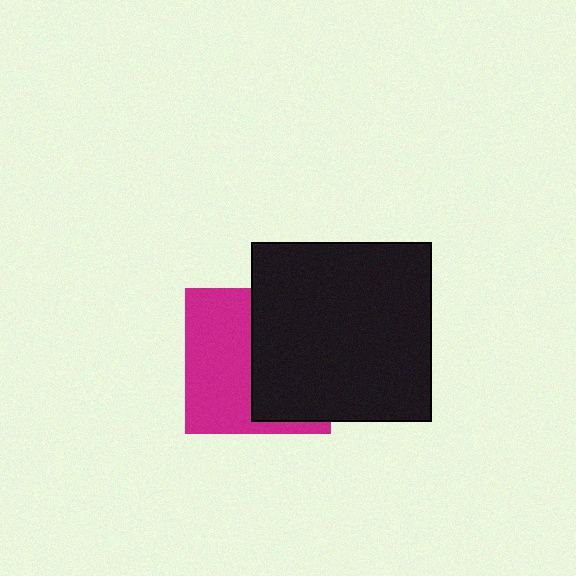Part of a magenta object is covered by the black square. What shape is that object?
It is a square.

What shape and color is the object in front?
The object in front is a black square.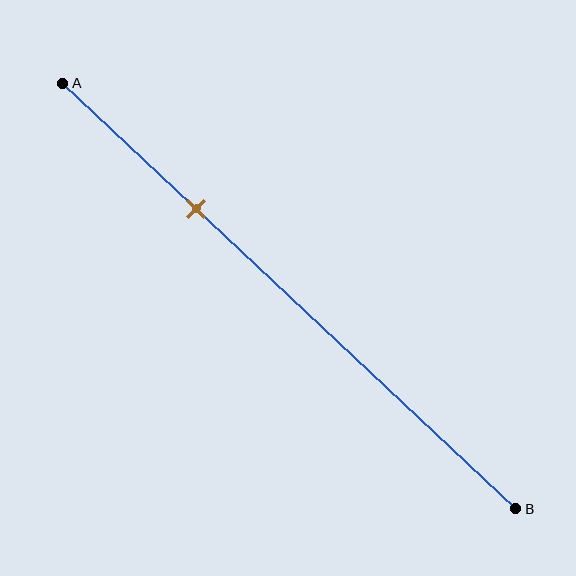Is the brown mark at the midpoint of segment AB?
No, the mark is at about 30% from A, not at the 50% midpoint.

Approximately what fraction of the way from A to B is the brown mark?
The brown mark is approximately 30% of the way from A to B.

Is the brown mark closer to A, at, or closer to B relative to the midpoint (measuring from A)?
The brown mark is closer to point A than the midpoint of segment AB.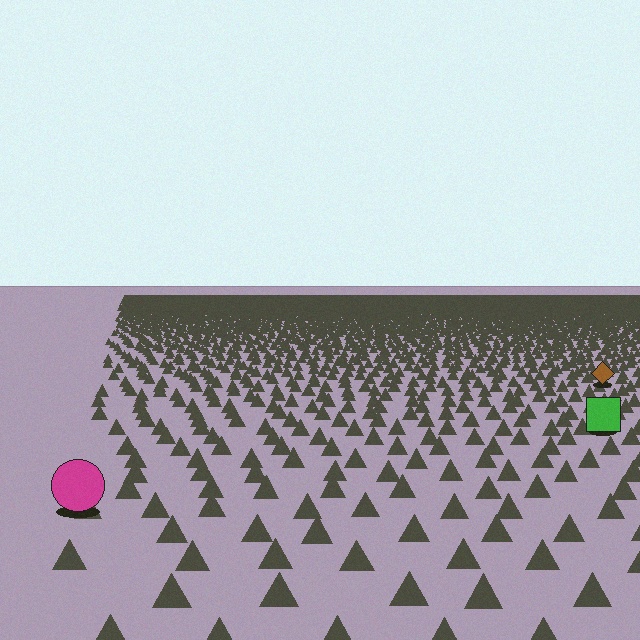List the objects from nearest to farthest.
From nearest to farthest: the magenta circle, the green square, the brown diamond.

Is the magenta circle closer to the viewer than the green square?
Yes. The magenta circle is closer — you can tell from the texture gradient: the ground texture is coarser near it.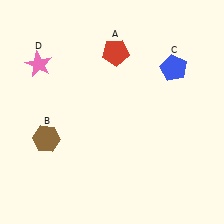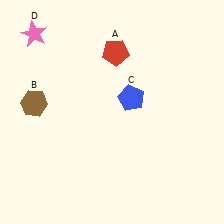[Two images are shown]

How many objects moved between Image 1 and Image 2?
3 objects moved between the two images.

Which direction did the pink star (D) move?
The pink star (D) moved up.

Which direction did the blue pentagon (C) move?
The blue pentagon (C) moved left.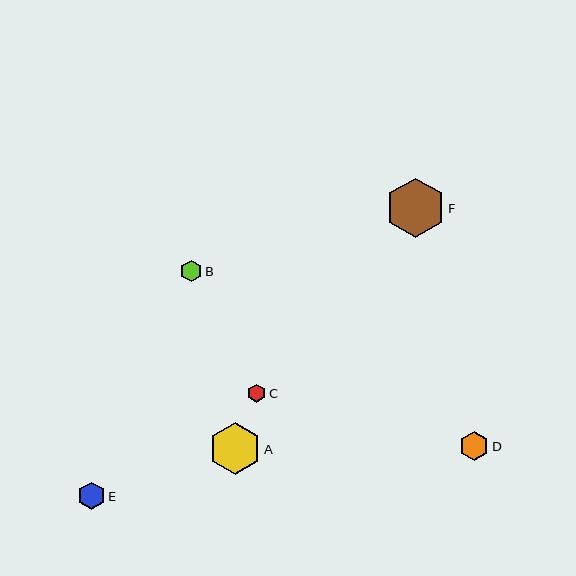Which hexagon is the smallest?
Hexagon C is the smallest with a size of approximately 18 pixels.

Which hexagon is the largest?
Hexagon F is the largest with a size of approximately 60 pixels.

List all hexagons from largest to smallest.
From largest to smallest: F, A, D, E, B, C.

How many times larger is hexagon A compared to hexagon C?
Hexagon A is approximately 2.9 times the size of hexagon C.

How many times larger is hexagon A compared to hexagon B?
Hexagon A is approximately 2.4 times the size of hexagon B.